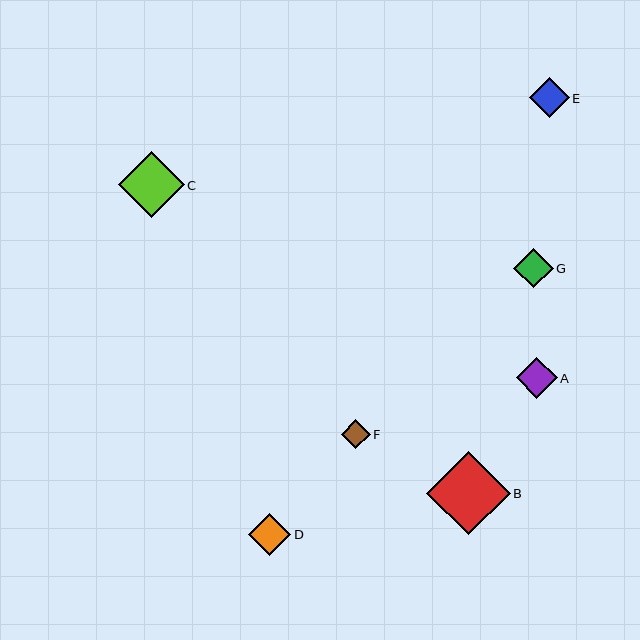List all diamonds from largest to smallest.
From largest to smallest: B, C, D, A, G, E, F.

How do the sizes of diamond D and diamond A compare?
Diamond D and diamond A are approximately the same size.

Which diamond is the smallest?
Diamond F is the smallest with a size of approximately 29 pixels.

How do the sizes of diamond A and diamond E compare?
Diamond A and diamond E are approximately the same size.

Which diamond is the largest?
Diamond B is the largest with a size of approximately 84 pixels.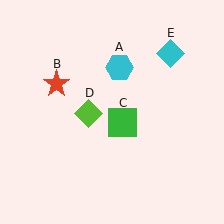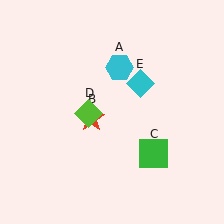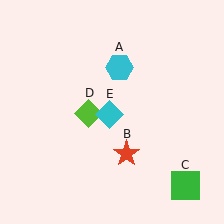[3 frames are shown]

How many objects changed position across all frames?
3 objects changed position: red star (object B), green square (object C), cyan diamond (object E).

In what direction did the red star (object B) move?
The red star (object B) moved down and to the right.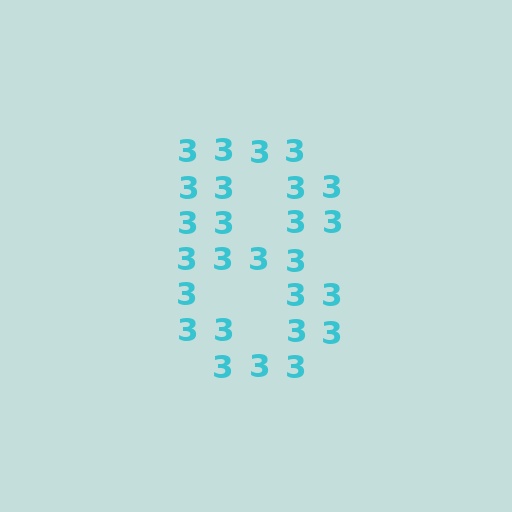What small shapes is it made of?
It is made of small digit 3's.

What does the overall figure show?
The overall figure shows the digit 8.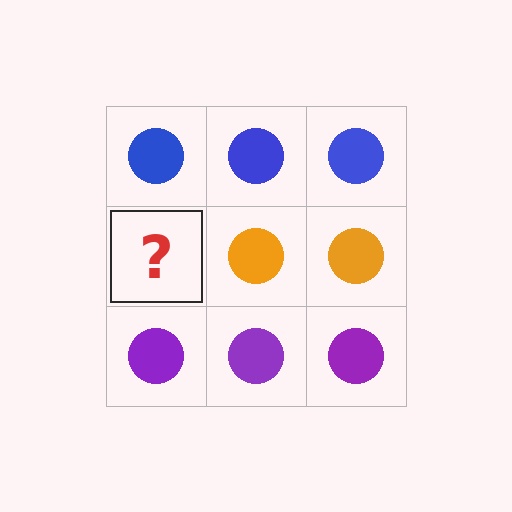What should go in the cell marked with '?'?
The missing cell should contain an orange circle.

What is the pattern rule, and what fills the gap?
The rule is that each row has a consistent color. The gap should be filled with an orange circle.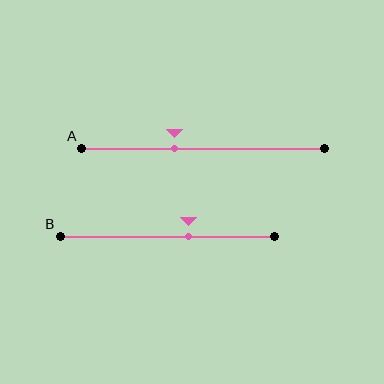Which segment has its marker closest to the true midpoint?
Segment B has its marker closest to the true midpoint.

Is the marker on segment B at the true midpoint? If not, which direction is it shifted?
No, the marker on segment B is shifted to the right by about 10% of the segment length.